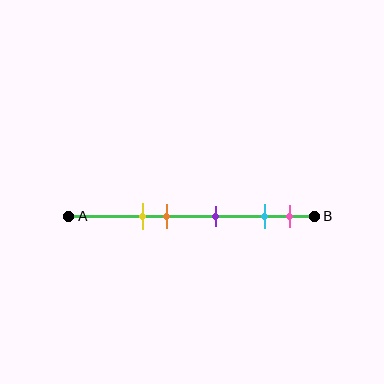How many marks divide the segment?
There are 5 marks dividing the segment.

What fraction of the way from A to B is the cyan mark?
The cyan mark is approximately 80% (0.8) of the way from A to B.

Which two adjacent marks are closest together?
The cyan and pink marks are the closest adjacent pair.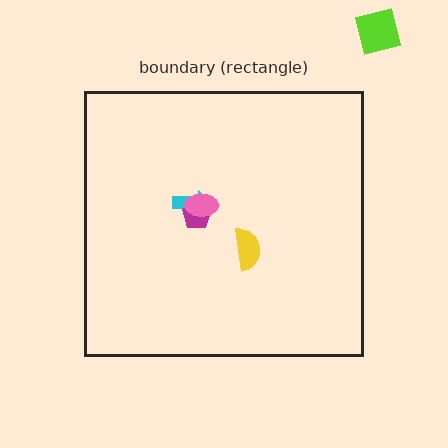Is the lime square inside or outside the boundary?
Outside.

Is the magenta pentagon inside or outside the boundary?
Inside.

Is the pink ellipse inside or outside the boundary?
Inside.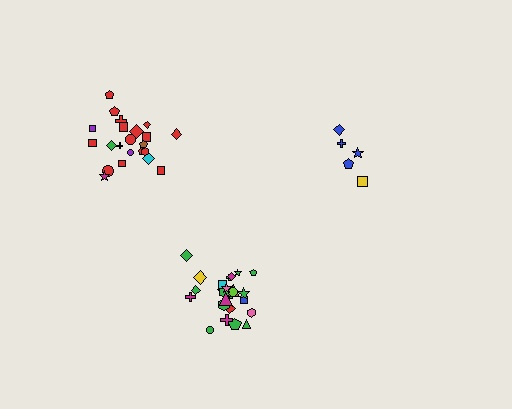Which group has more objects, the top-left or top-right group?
The top-left group.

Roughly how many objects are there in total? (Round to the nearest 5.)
Roughly 50 objects in total.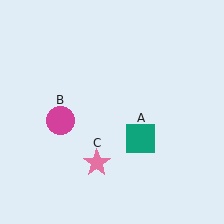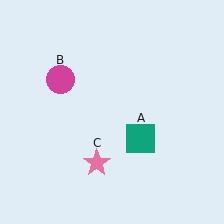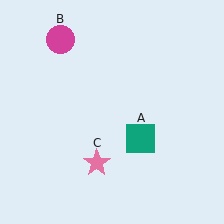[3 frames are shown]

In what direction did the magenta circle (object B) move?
The magenta circle (object B) moved up.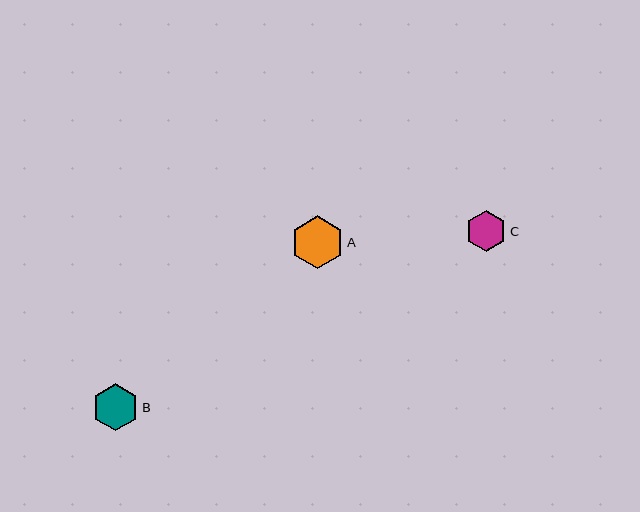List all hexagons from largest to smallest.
From largest to smallest: A, B, C.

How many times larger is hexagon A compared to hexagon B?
Hexagon A is approximately 1.1 times the size of hexagon B.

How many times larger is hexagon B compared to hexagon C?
Hexagon B is approximately 1.2 times the size of hexagon C.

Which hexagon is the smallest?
Hexagon C is the smallest with a size of approximately 40 pixels.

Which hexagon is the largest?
Hexagon A is the largest with a size of approximately 53 pixels.